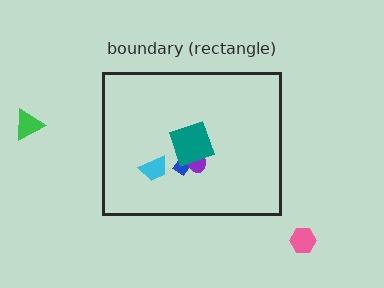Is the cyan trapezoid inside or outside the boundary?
Inside.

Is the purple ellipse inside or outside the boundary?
Inside.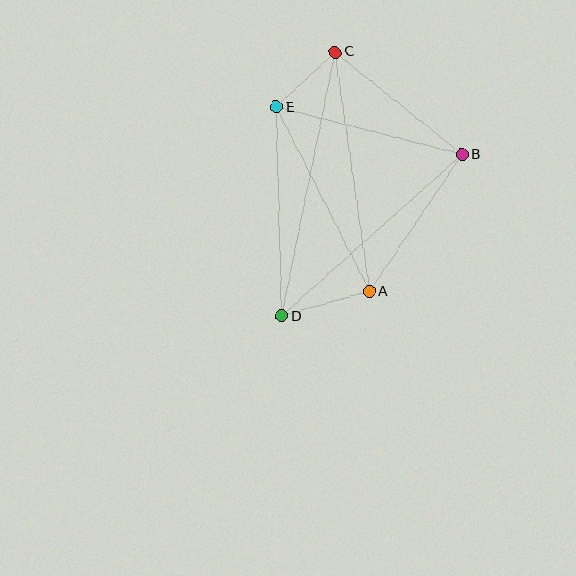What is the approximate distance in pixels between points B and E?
The distance between B and E is approximately 191 pixels.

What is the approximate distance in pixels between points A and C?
The distance between A and C is approximately 242 pixels.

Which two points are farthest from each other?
Points C and D are farthest from each other.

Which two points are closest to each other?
Points C and E are closest to each other.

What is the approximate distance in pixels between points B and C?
The distance between B and C is approximately 163 pixels.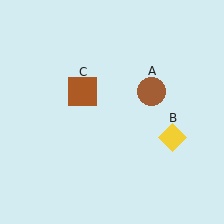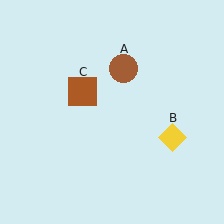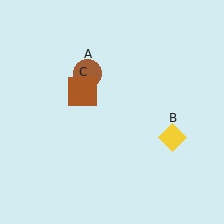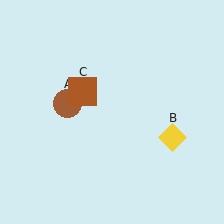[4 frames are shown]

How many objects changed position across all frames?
1 object changed position: brown circle (object A).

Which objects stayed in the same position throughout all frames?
Yellow diamond (object B) and brown square (object C) remained stationary.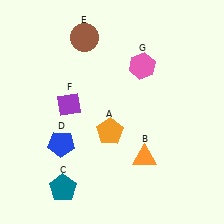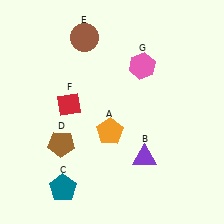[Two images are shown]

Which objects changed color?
B changed from orange to purple. D changed from blue to brown. F changed from purple to red.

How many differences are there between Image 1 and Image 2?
There are 3 differences between the two images.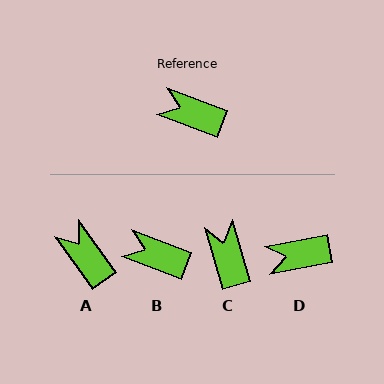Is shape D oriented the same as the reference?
No, it is off by about 31 degrees.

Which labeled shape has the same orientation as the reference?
B.